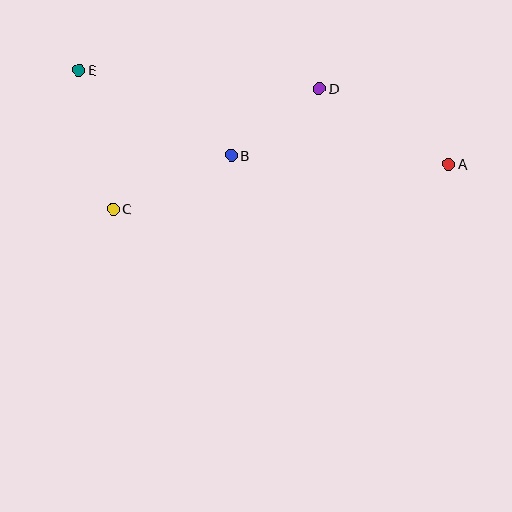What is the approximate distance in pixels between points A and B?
The distance between A and B is approximately 218 pixels.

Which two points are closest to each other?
Points B and D are closest to each other.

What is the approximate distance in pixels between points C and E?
The distance between C and E is approximately 143 pixels.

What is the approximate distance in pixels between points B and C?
The distance between B and C is approximately 129 pixels.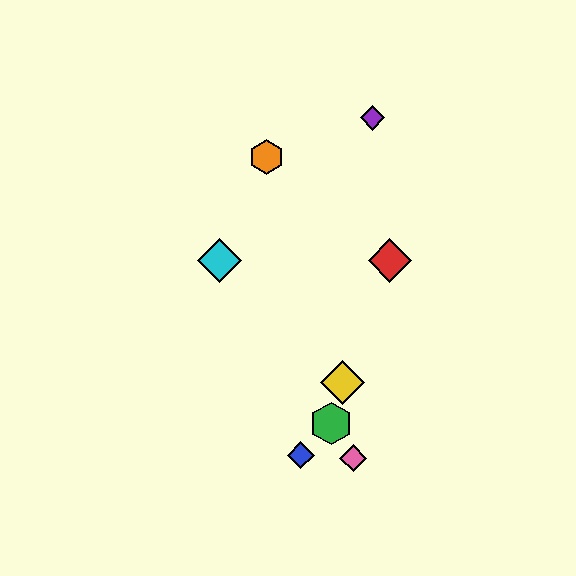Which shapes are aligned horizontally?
The red diamond, the cyan diamond are aligned horizontally.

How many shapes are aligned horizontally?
2 shapes (the red diamond, the cyan diamond) are aligned horizontally.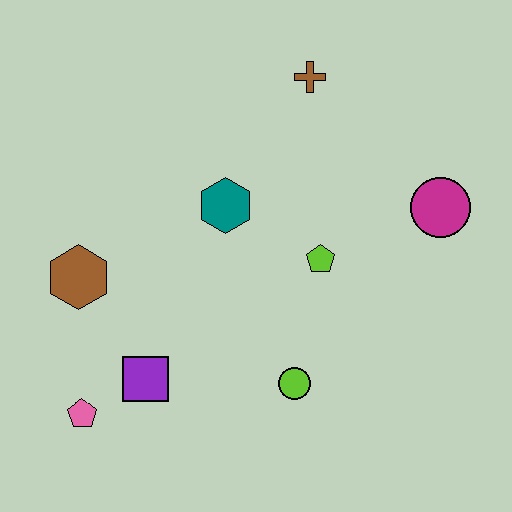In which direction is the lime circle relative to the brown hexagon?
The lime circle is to the right of the brown hexagon.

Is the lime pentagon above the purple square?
Yes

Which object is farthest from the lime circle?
The brown cross is farthest from the lime circle.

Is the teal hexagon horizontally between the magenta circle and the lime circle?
No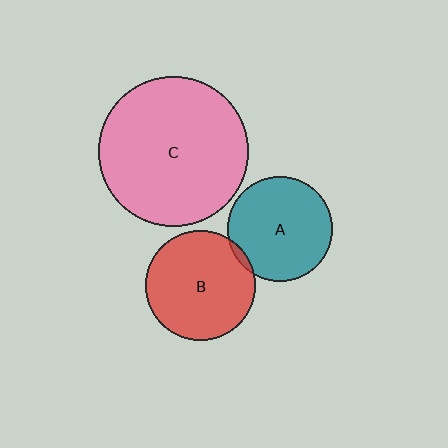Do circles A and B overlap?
Yes.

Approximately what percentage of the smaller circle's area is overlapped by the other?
Approximately 5%.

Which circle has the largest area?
Circle C (pink).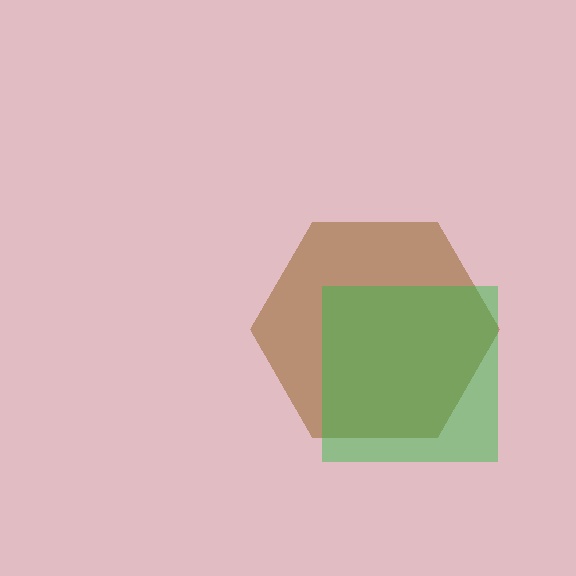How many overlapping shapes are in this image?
There are 2 overlapping shapes in the image.